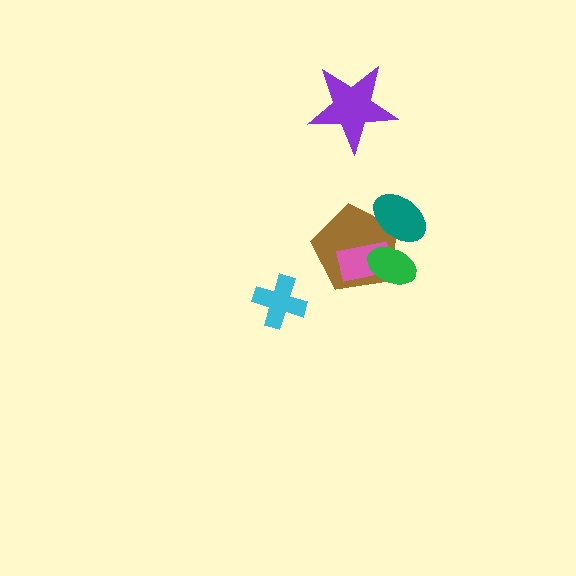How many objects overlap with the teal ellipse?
2 objects overlap with the teal ellipse.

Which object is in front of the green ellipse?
The teal ellipse is in front of the green ellipse.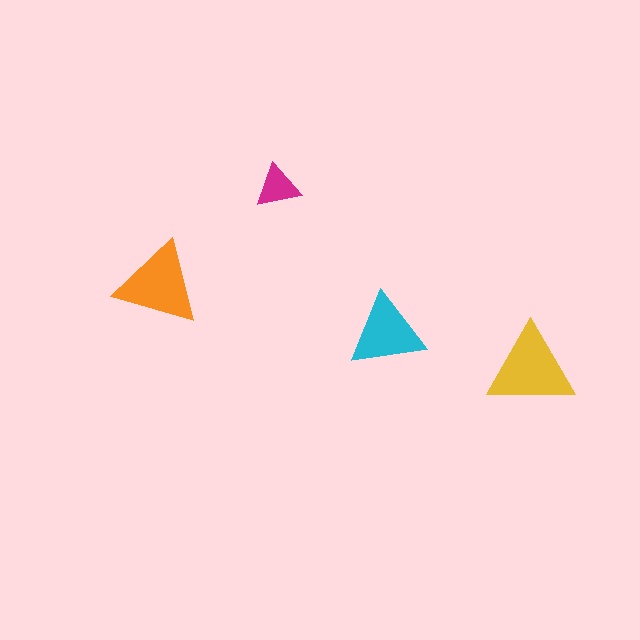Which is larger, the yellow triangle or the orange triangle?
The yellow one.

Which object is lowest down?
The yellow triangle is bottommost.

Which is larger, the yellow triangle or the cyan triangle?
The yellow one.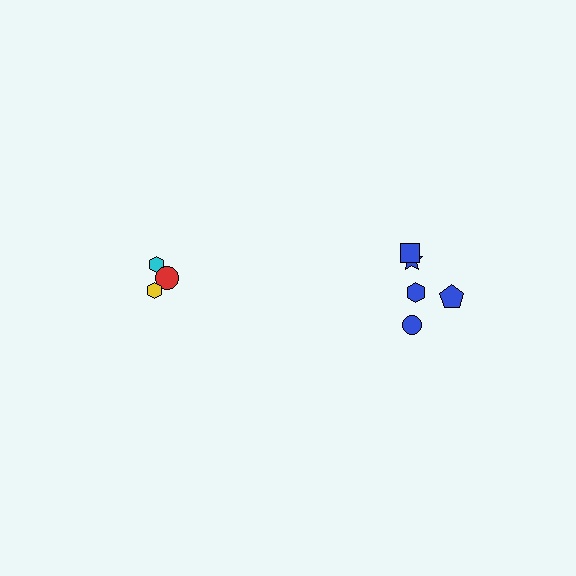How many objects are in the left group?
There are 3 objects.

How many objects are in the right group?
There are 5 objects.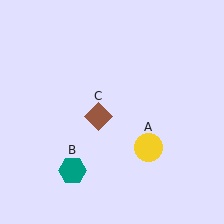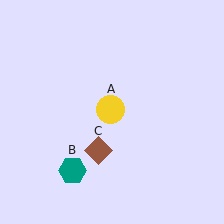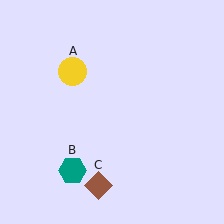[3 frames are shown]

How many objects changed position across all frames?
2 objects changed position: yellow circle (object A), brown diamond (object C).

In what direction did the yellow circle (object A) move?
The yellow circle (object A) moved up and to the left.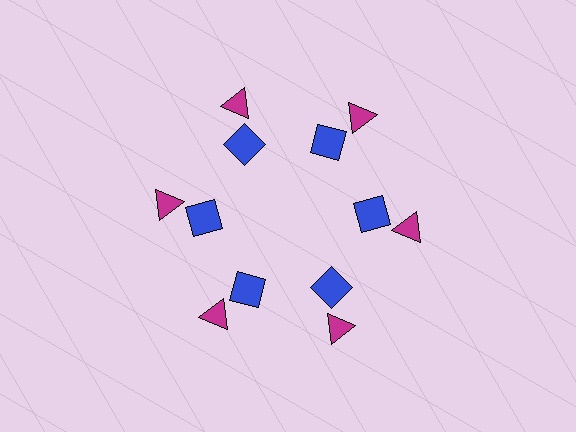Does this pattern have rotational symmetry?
Yes, this pattern has 6-fold rotational symmetry. It looks the same after rotating 60 degrees around the center.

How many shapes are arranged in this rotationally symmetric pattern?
There are 12 shapes, arranged in 6 groups of 2.